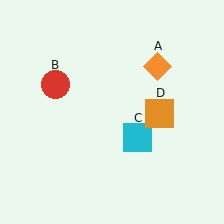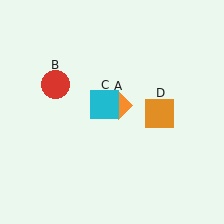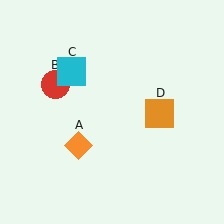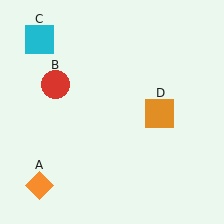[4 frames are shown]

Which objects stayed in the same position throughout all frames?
Red circle (object B) and orange square (object D) remained stationary.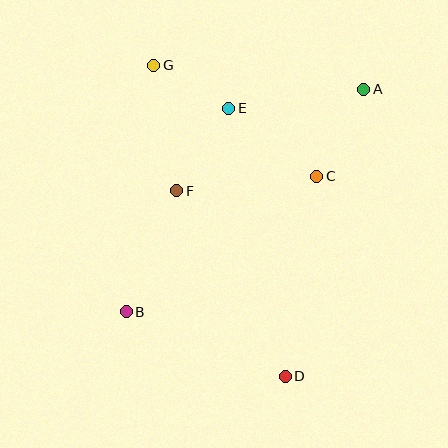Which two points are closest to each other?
Points E and G are closest to each other.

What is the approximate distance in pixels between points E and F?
The distance between E and F is approximately 97 pixels.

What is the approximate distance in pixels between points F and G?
The distance between F and G is approximately 128 pixels.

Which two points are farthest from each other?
Points D and G are farthest from each other.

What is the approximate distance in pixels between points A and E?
The distance between A and E is approximately 137 pixels.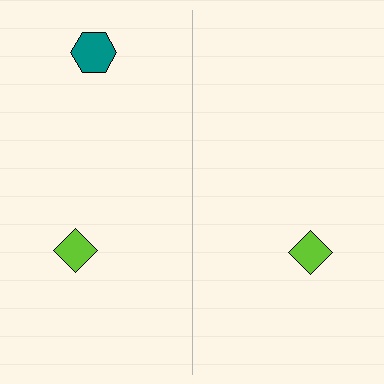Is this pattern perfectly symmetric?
No, the pattern is not perfectly symmetric. A teal hexagon is missing from the right side.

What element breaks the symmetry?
A teal hexagon is missing from the right side.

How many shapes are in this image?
There are 3 shapes in this image.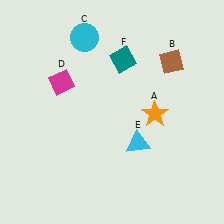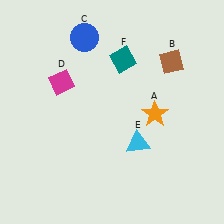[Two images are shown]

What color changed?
The circle (C) changed from cyan in Image 1 to blue in Image 2.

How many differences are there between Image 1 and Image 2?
There is 1 difference between the two images.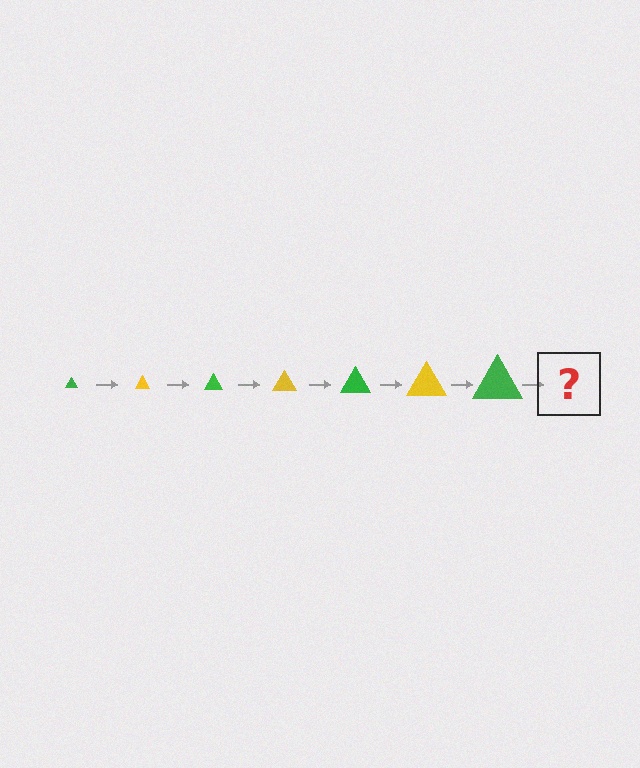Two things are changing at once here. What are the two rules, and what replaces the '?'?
The two rules are that the triangle grows larger each step and the color cycles through green and yellow. The '?' should be a yellow triangle, larger than the previous one.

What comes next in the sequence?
The next element should be a yellow triangle, larger than the previous one.